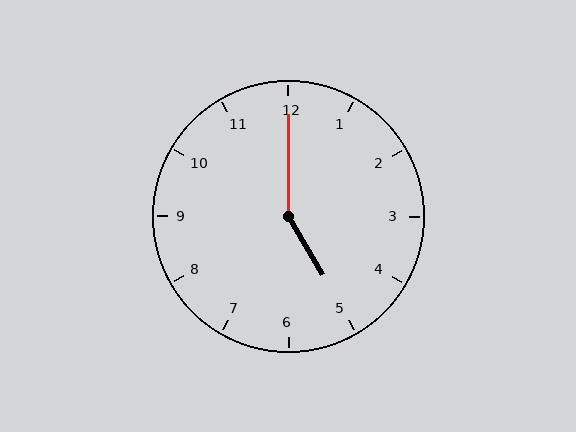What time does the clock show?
5:00.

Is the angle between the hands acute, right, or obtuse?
It is obtuse.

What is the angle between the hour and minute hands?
Approximately 150 degrees.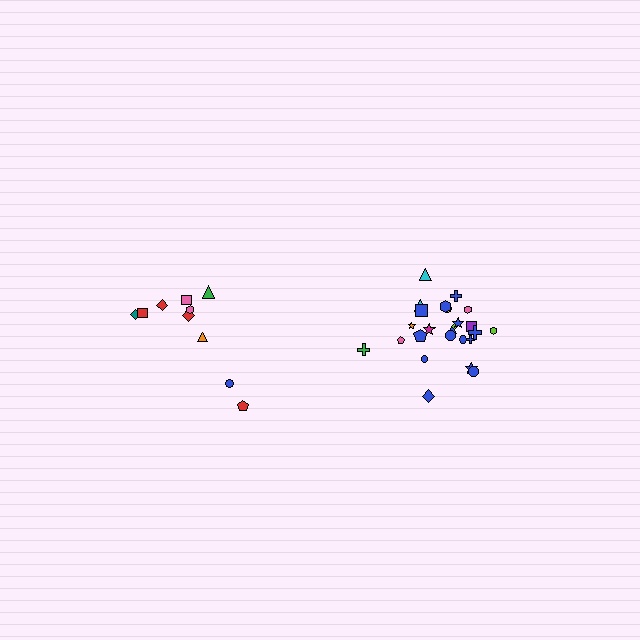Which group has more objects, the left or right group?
The right group.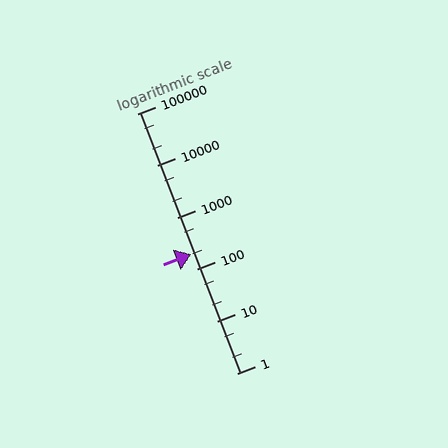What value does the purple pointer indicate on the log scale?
The pointer indicates approximately 200.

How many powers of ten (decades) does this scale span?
The scale spans 5 decades, from 1 to 100000.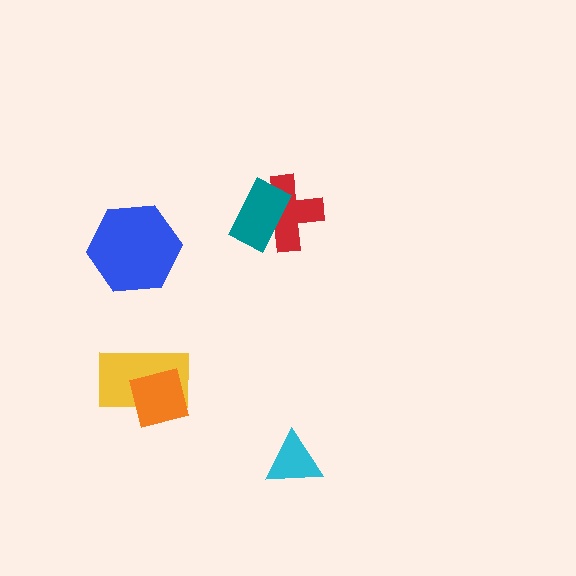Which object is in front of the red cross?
The teal rectangle is in front of the red cross.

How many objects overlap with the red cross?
1 object overlaps with the red cross.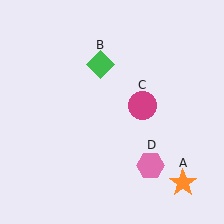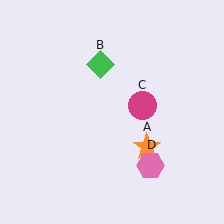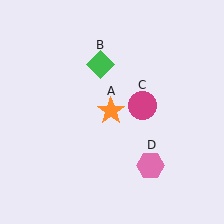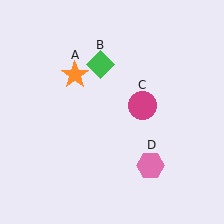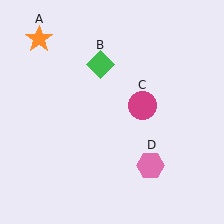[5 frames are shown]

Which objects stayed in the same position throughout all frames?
Green diamond (object B) and magenta circle (object C) and pink hexagon (object D) remained stationary.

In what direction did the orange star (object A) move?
The orange star (object A) moved up and to the left.